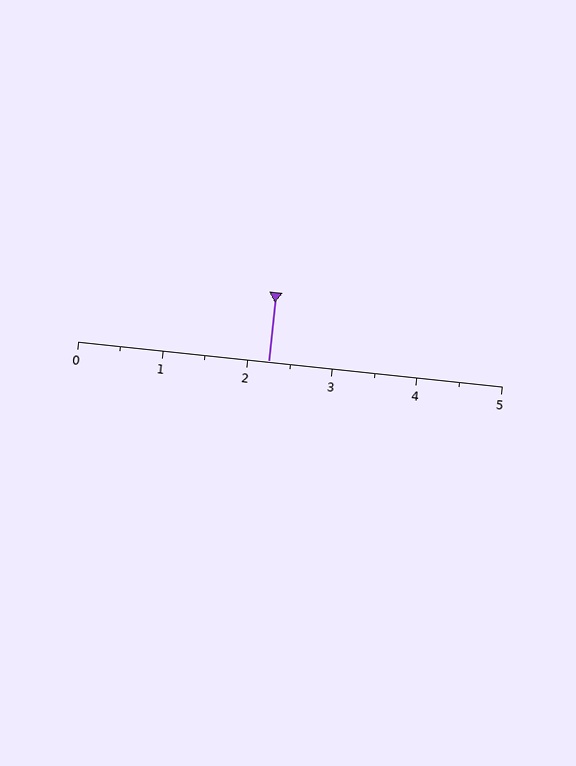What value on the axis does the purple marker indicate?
The marker indicates approximately 2.2.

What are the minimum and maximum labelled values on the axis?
The axis runs from 0 to 5.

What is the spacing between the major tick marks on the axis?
The major ticks are spaced 1 apart.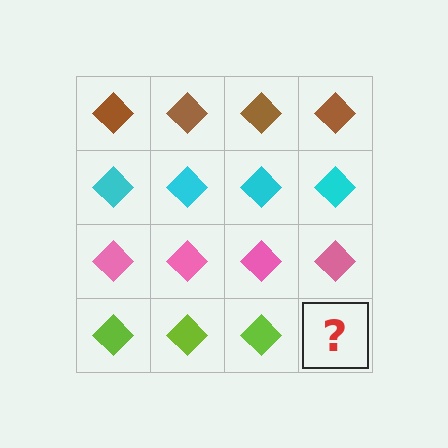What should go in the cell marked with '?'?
The missing cell should contain a lime diamond.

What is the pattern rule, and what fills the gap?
The rule is that each row has a consistent color. The gap should be filled with a lime diamond.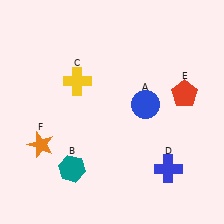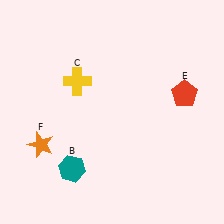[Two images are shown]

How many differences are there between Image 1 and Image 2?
There are 2 differences between the two images.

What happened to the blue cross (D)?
The blue cross (D) was removed in Image 2. It was in the bottom-right area of Image 1.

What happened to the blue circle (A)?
The blue circle (A) was removed in Image 2. It was in the top-right area of Image 1.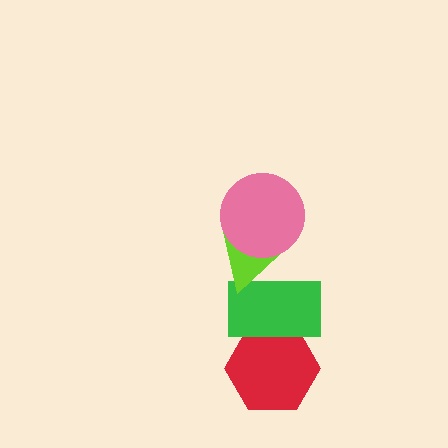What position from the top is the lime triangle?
The lime triangle is 2nd from the top.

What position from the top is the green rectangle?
The green rectangle is 3rd from the top.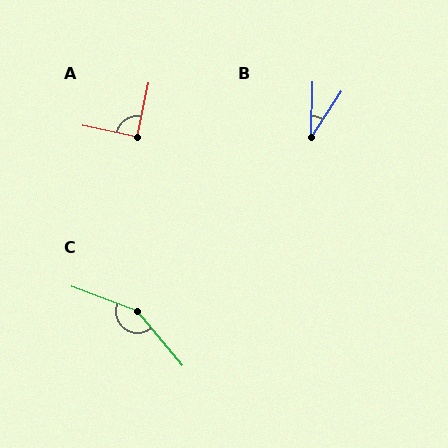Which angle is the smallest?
B, at approximately 32 degrees.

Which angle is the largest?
C, at approximately 151 degrees.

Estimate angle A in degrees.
Approximately 89 degrees.